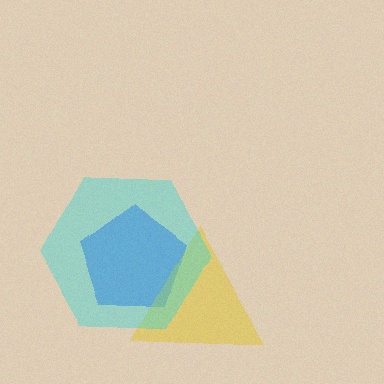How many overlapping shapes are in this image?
There are 3 overlapping shapes in the image.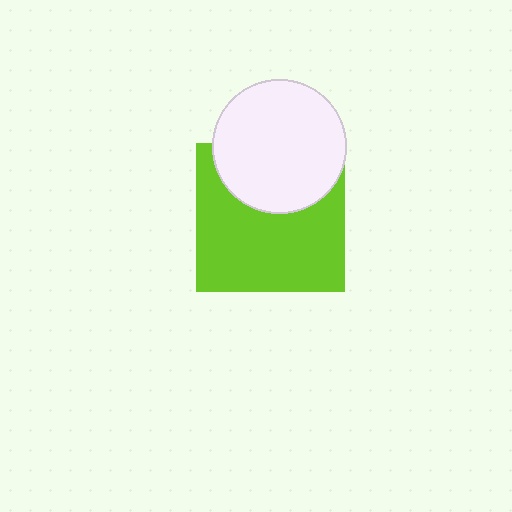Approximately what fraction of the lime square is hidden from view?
Roughly 34% of the lime square is hidden behind the white circle.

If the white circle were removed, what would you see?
You would see the complete lime square.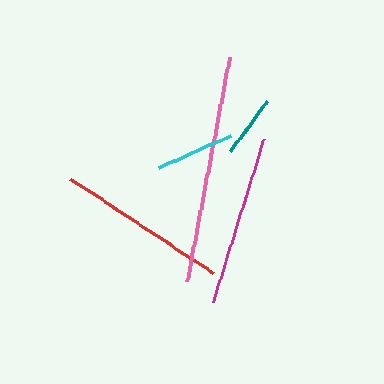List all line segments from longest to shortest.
From longest to shortest: pink, magenta, red, cyan, teal.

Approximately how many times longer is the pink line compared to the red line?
The pink line is approximately 1.3 times the length of the red line.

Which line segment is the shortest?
The teal line is the shortest at approximately 62 pixels.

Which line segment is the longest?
The pink line is the longest at approximately 227 pixels.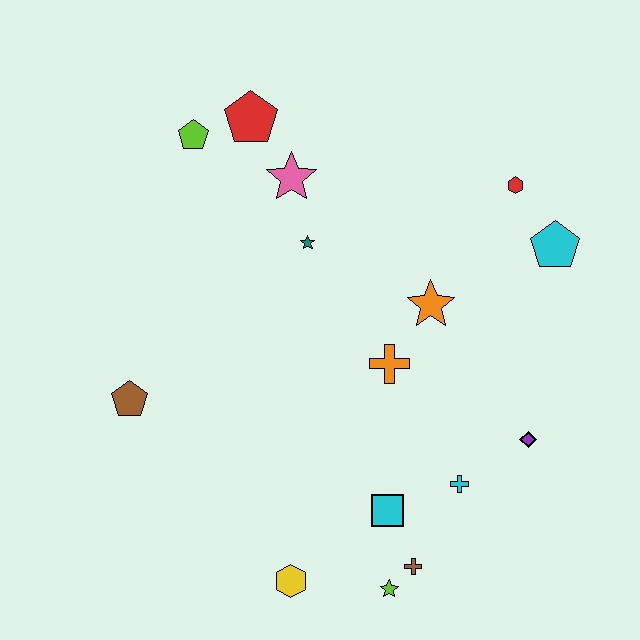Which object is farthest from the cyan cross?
The lime pentagon is farthest from the cyan cross.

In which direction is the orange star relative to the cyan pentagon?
The orange star is to the left of the cyan pentagon.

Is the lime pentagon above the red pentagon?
No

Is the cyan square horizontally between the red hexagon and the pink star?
Yes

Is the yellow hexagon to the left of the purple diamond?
Yes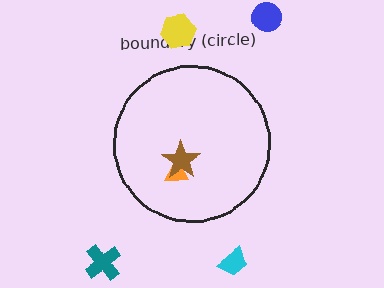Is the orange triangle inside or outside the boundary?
Inside.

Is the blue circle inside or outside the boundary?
Outside.